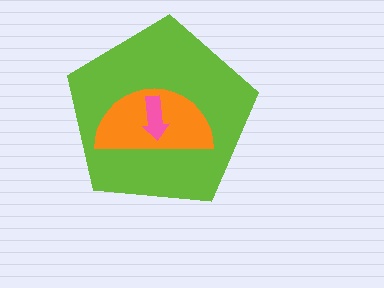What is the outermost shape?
The lime pentagon.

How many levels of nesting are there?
3.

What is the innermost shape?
The pink arrow.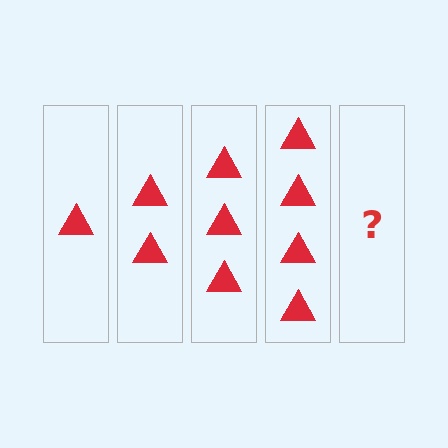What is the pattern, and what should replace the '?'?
The pattern is that each step adds one more triangle. The '?' should be 5 triangles.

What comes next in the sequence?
The next element should be 5 triangles.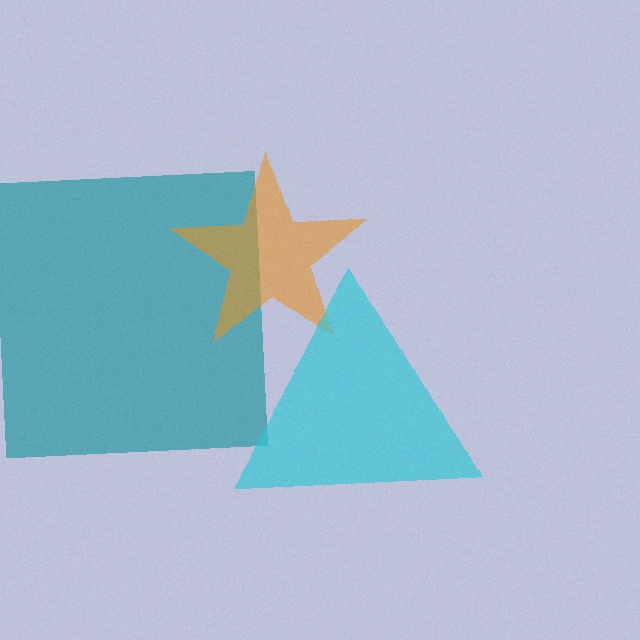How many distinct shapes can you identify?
There are 3 distinct shapes: a teal square, an orange star, a cyan triangle.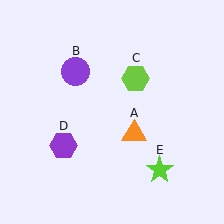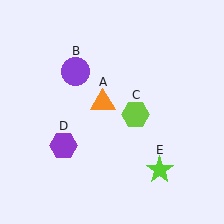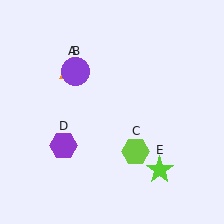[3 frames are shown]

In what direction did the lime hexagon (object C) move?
The lime hexagon (object C) moved down.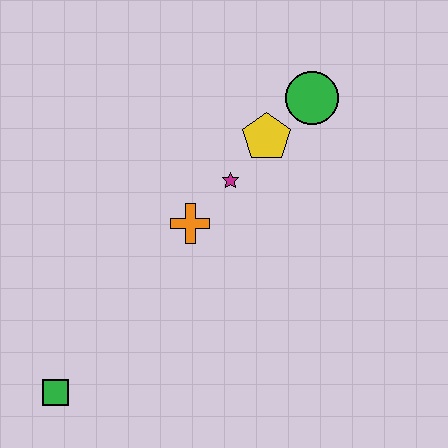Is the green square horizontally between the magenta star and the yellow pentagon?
No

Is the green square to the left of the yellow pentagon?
Yes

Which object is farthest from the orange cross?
The green square is farthest from the orange cross.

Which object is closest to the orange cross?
The magenta star is closest to the orange cross.